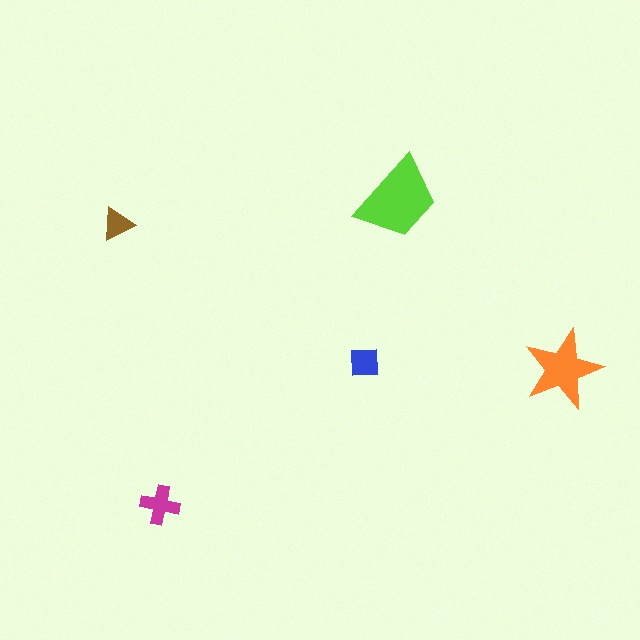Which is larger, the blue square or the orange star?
The orange star.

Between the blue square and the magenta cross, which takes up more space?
The magenta cross.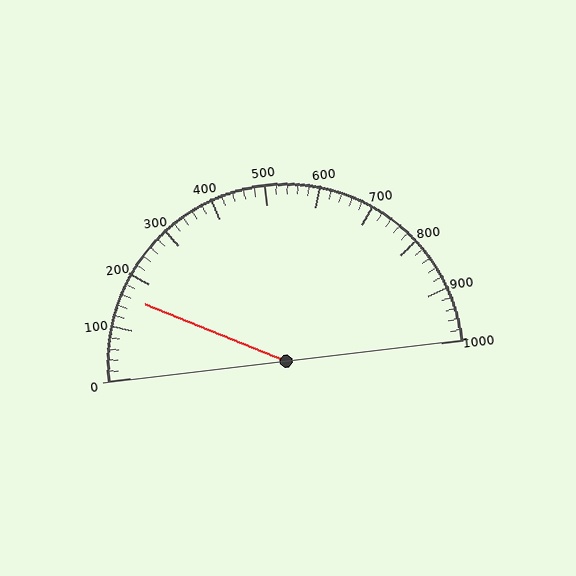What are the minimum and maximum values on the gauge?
The gauge ranges from 0 to 1000.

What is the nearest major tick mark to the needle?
The nearest major tick mark is 200.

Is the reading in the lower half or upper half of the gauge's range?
The reading is in the lower half of the range (0 to 1000).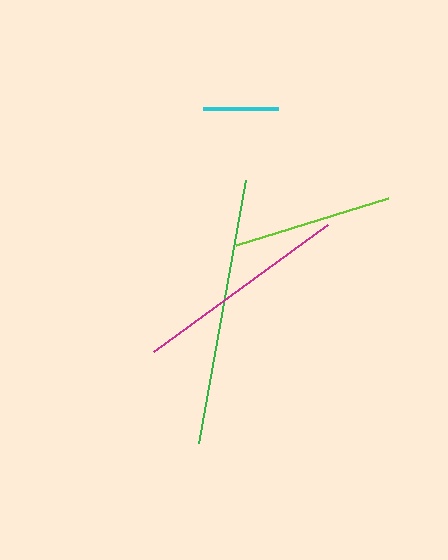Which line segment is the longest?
The green line is the longest at approximately 267 pixels.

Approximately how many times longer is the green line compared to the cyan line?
The green line is approximately 3.6 times the length of the cyan line.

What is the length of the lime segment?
The lime segment is approximately 159 pixels long.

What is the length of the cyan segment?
The cyan segment is approximately 75 pixels long.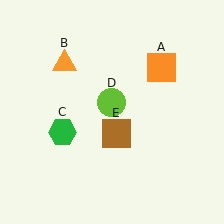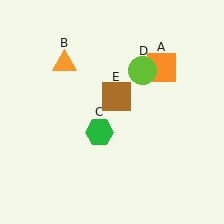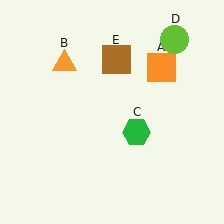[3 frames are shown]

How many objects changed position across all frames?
3 objects changed position: green hexagon (object C), lime circle (object D), brown square (object E).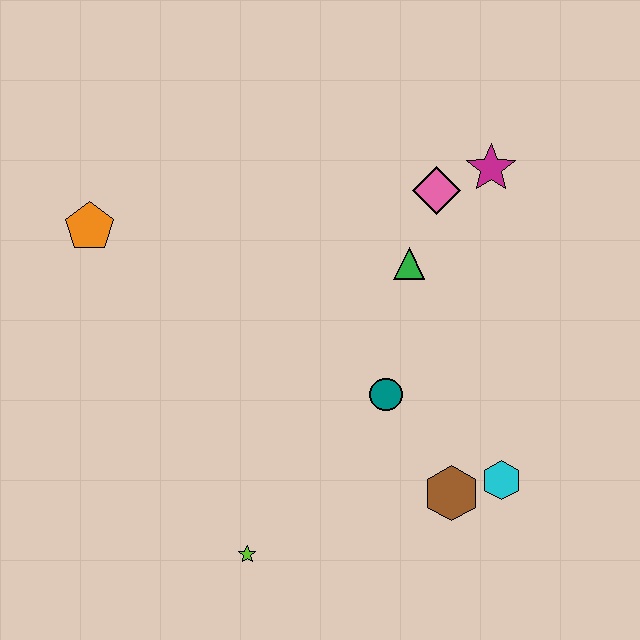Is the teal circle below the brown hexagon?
No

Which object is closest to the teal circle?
The brown hexagon is closest to the teal circle.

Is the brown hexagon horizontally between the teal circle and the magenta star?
Yes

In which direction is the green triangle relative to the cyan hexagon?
The green triangle is above the cyan hexagon.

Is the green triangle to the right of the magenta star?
No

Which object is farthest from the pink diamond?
The lime star is farthest from the pink diamond.